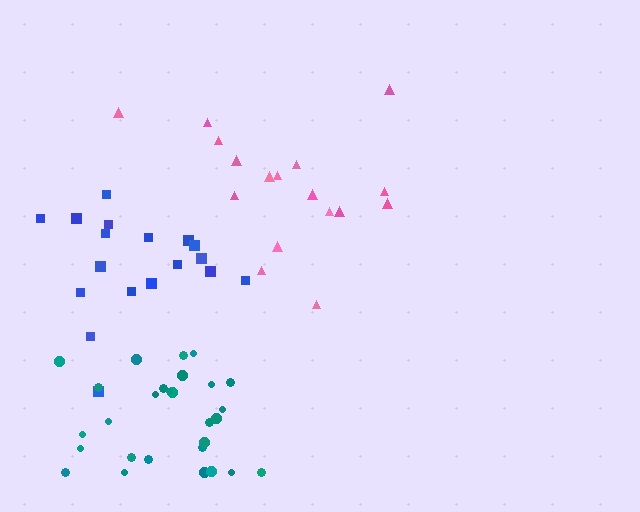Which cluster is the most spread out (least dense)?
Pink.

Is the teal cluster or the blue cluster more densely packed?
Teal.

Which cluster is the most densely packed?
Teal.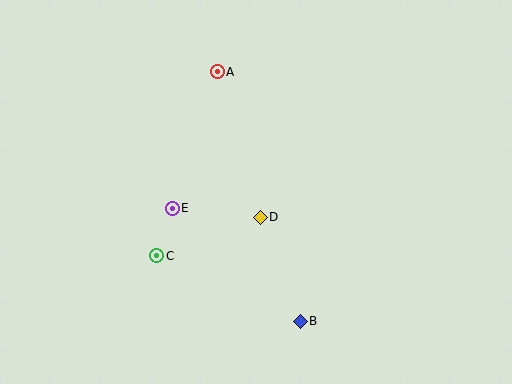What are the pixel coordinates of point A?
Point A is at (217, 72).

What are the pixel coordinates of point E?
Point E is at (172, 208).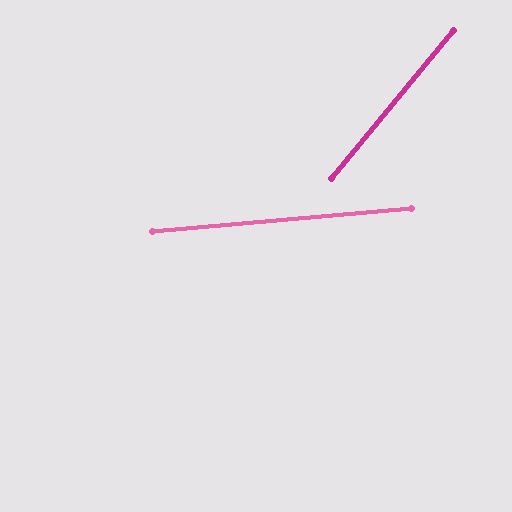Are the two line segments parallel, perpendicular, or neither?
Neither parallel nor perpendicular — they differ by about 46°.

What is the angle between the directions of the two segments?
Approximately 46 degrees.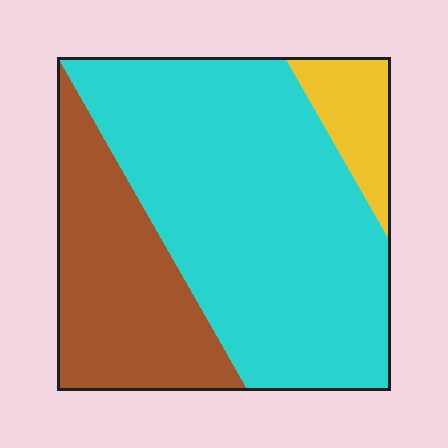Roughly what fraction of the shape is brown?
Brown takes up about one quarter (1/4) of the shape.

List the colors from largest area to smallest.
From largest to smallest: cyan, brown, yellow.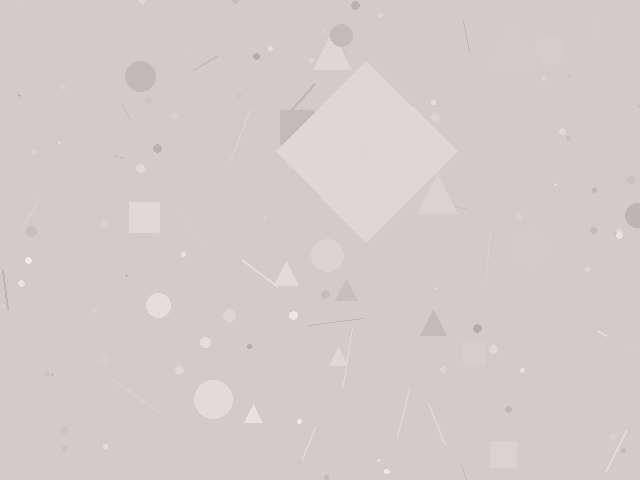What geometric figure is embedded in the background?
A diamond is embedded in the background.